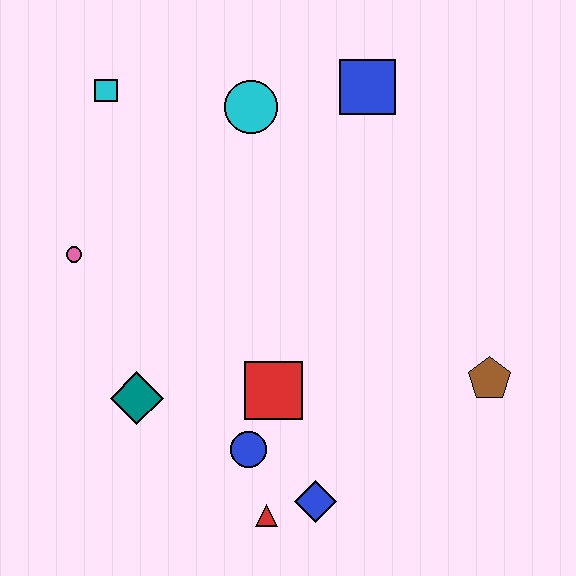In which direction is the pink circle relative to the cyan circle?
The pink circle is to the left of the cyan circle.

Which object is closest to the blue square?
The cyan circle is closest to the blue square.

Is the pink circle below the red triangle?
No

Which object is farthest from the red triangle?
The cyan square is farthest from the red triangle.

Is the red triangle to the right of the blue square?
No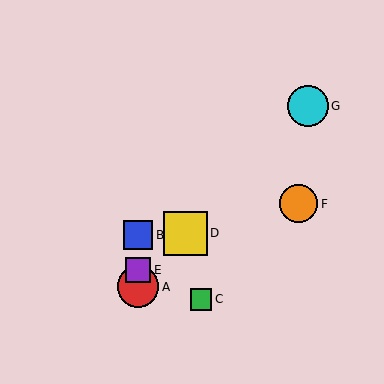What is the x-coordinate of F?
Object F is at x≈299.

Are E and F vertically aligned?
No, E is at x≈138 and F is at x≈299.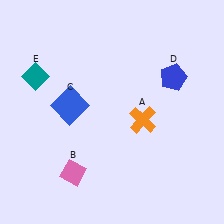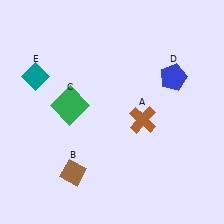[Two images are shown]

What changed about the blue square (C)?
In Image 1, C is blue. In Image 2, it changed to green.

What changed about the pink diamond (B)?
In Image 1, B is pink. In Image 2, it changed to brown.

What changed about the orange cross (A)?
In Image 1, A is orange. In Image 2, it changed to brown.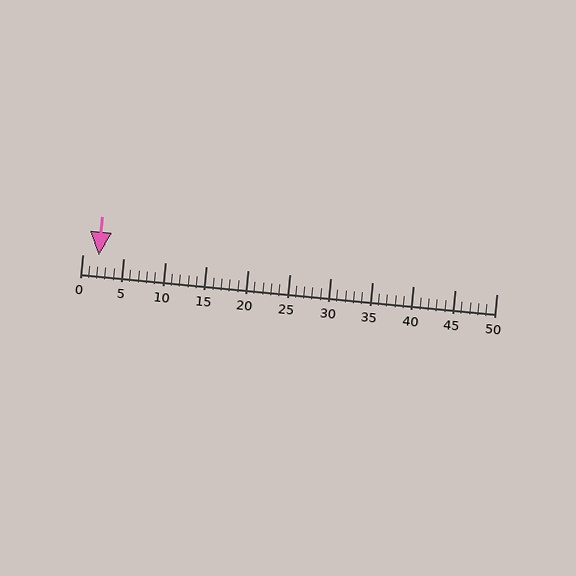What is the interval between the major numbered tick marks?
The major tick marks are spaced 5 units apart.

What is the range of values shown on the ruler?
The ruler shows values from 0 to 50.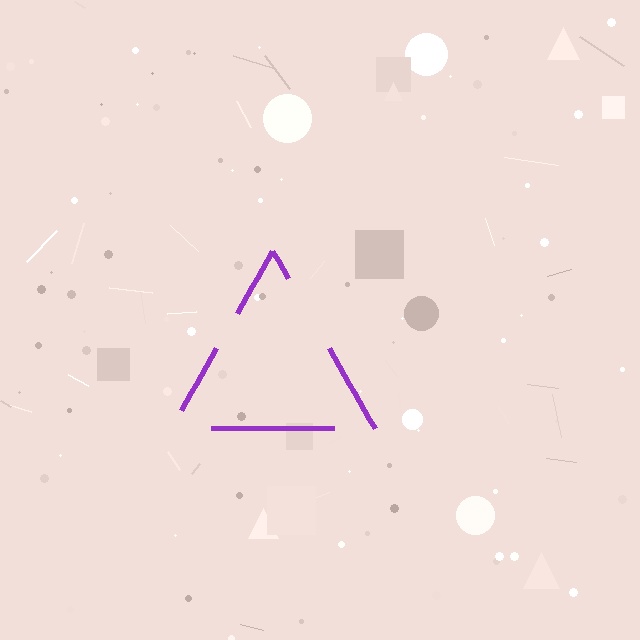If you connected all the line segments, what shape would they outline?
They would outline a triangle.